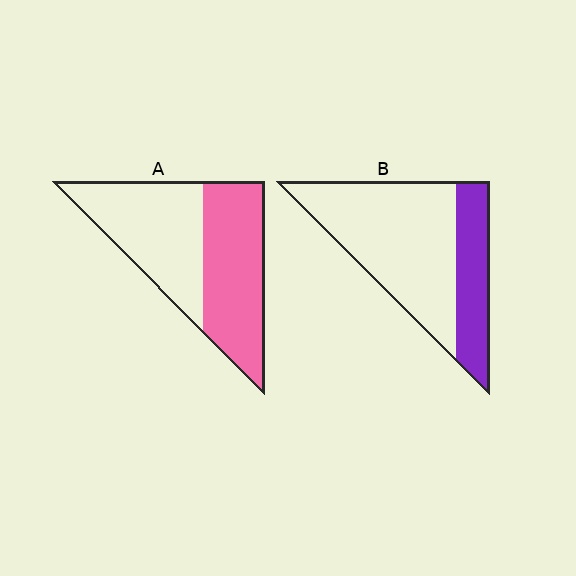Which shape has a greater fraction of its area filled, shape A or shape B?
Shape A.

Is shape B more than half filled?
No.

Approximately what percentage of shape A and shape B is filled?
A is approximately 50% and B is approximately 30%.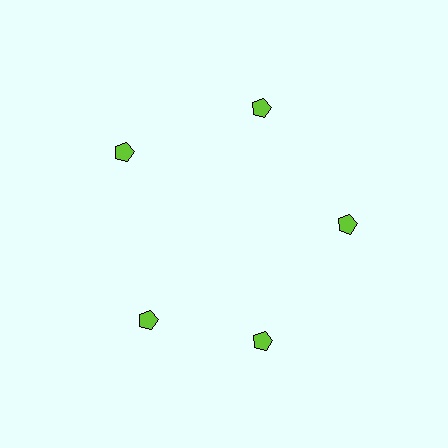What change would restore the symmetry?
The symmetry would be restored by rotating it back into even spacing with its neighbors so that all 5 pentagons sit at equal angles and equal distance from the center.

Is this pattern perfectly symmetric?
No. The 5 lime pentagons are arranged in a ring, but one element near the 8 o'clock position is rotated out of alignment along the ring, breaking the 5-fold rotational symmetry.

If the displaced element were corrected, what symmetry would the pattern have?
It would have 5-fold rotational symmetry — the pattern would map onto itself every 72 degrees.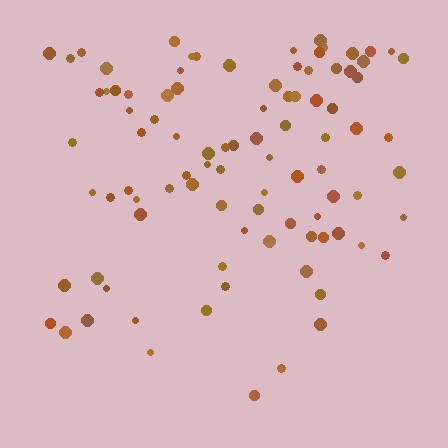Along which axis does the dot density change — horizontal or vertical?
Vertical.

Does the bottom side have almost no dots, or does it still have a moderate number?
Still a moderate number, just noticeably fewer than the top.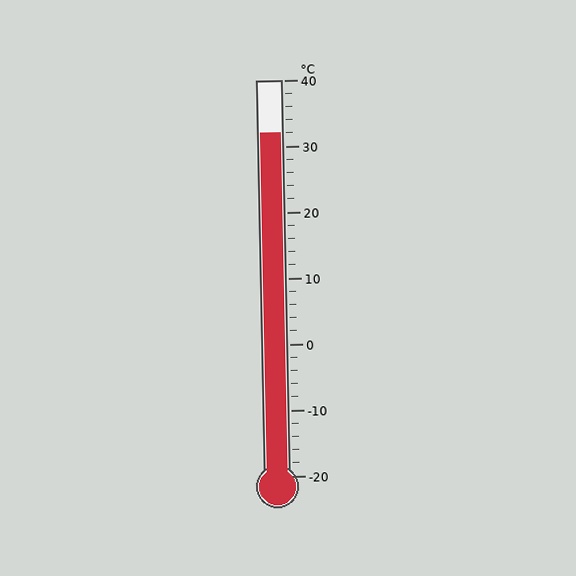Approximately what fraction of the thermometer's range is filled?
The thermometer is filled to approximately 85% of its range.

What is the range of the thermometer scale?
The thermometer scale ranges from -20°C to 40°C.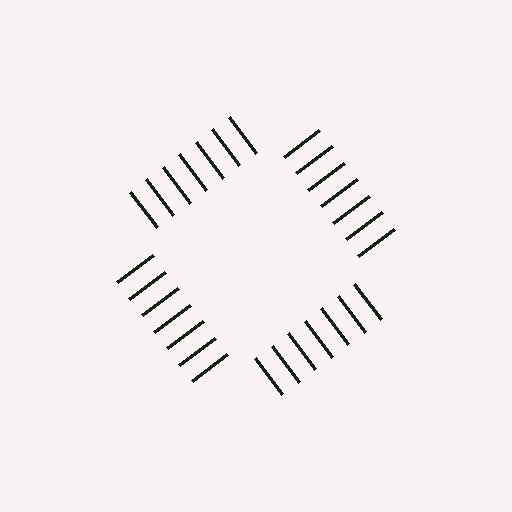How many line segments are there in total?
28 — 7 along each of the 4 edges.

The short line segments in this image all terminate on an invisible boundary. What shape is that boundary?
An illusory square — the line segments terminate on its edges but no continuous stroke is drawn.